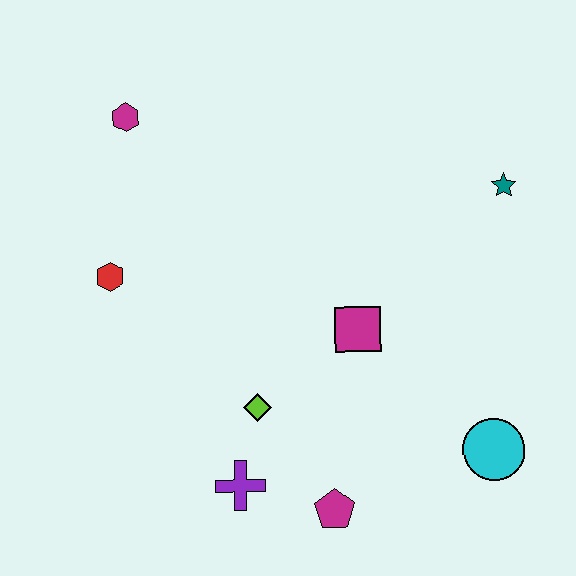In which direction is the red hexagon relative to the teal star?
The red hexagon is to the left of the teal star.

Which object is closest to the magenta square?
The lime diamond is closest to the magenta square.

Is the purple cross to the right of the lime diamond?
No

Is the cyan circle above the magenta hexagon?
No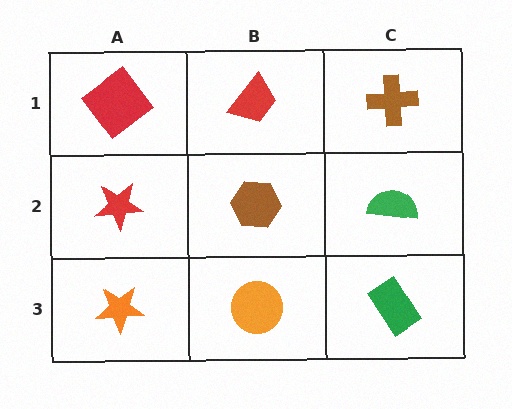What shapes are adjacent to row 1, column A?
A red star (row 2, column A), a red trapezoid (row 1, column B).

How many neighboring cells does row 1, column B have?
3.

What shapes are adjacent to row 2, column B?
A red trapezoid (row 1, column B), an orange circle (row 3, column B), a red star (row 2, column A), a green semicircle (row 2, column C).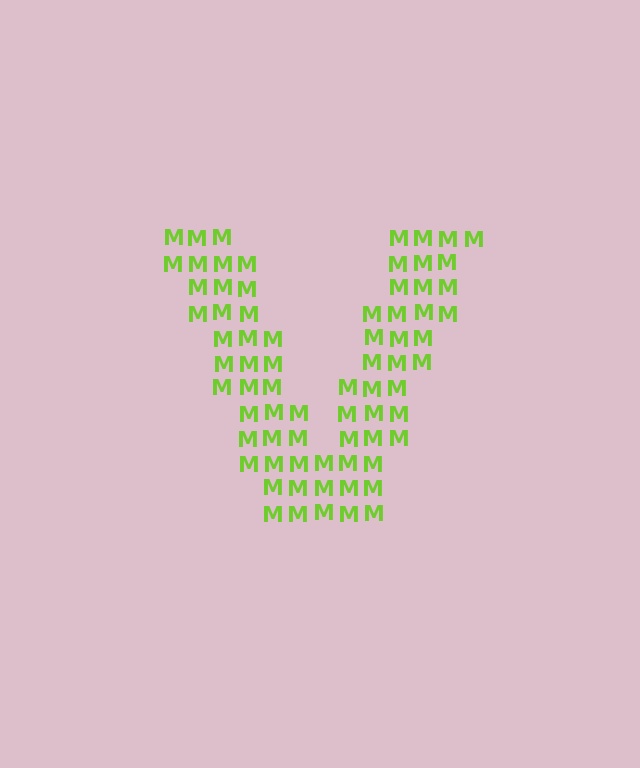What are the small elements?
The small elements are letter M's.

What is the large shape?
The large shape is the letter V.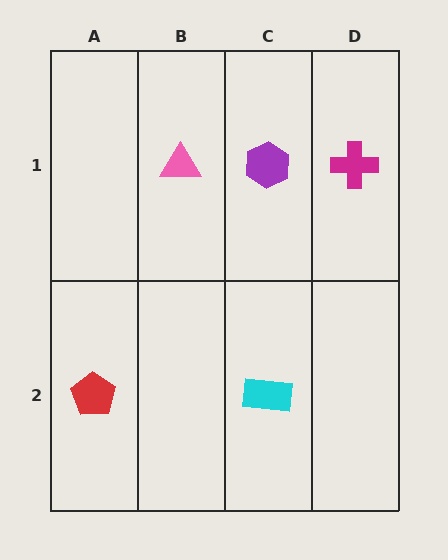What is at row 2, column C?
A cyan rectangle.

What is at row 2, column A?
A red pentagon.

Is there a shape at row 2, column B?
No, that cell is empty.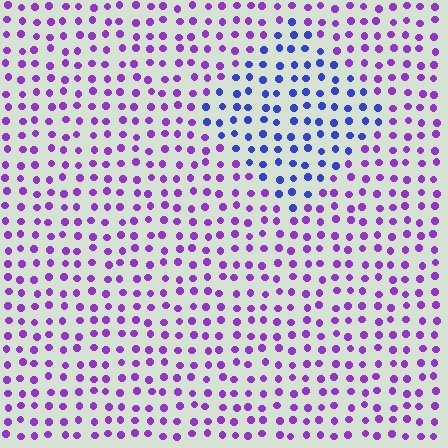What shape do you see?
I see a diamond.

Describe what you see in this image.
The image is filled with small purple elements in a uniform arrangement. A diamond-shaped region is visible where the elements are tinted to a slightly different hue, forming a subtle color boundary.